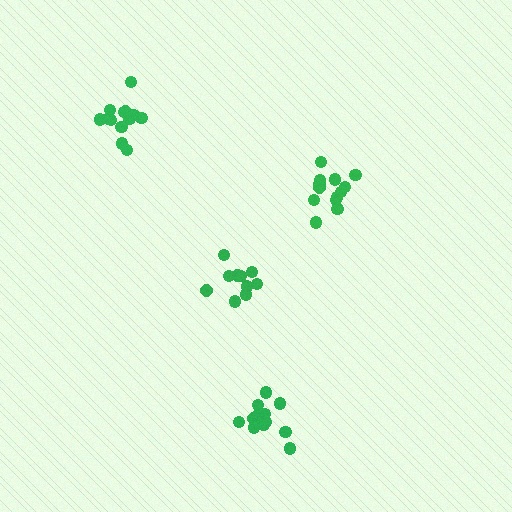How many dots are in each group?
Group 1: 14 dots, Group 2: 10 dots, Group 3: 13 dots, Group 4: 13 dots (50 total).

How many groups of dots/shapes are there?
There are 4 groups.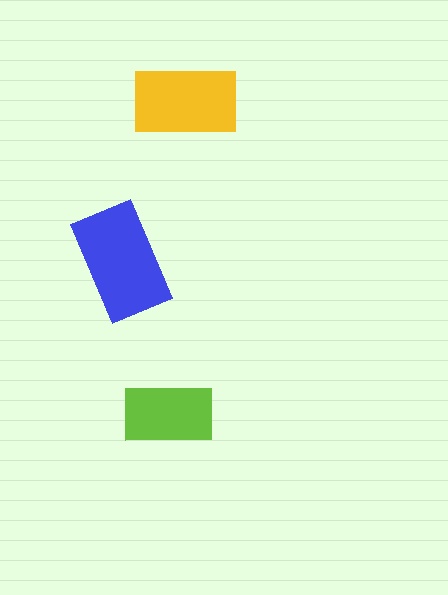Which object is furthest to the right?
The yellow rectangle is rightmost.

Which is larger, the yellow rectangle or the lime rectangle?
The yellow one.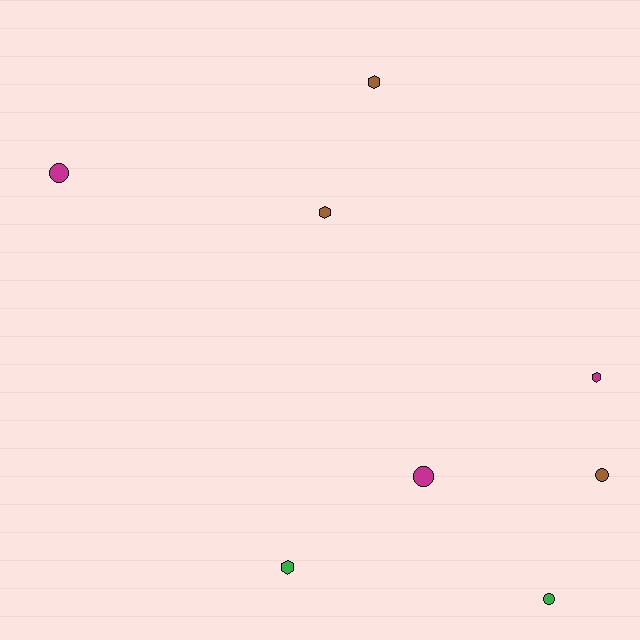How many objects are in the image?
There are 8 objects.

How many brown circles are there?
There is 1 brown circle.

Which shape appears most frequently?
Hexagon, with 4 objects.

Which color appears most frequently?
Magenta, with 3 objects.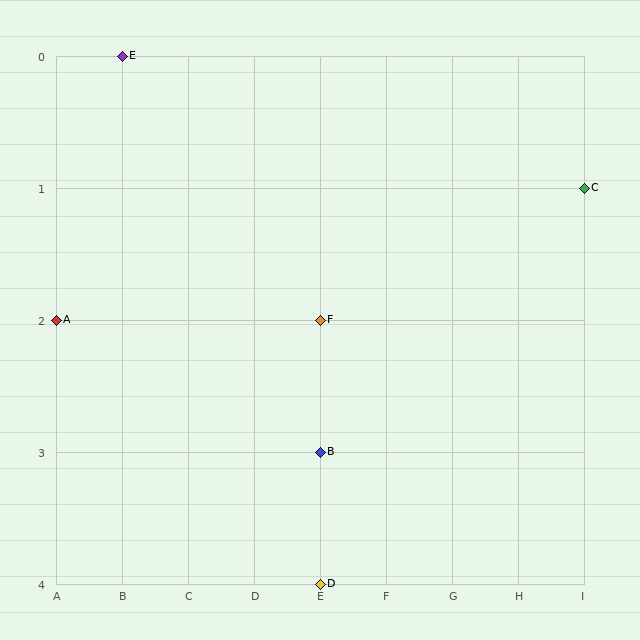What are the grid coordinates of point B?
Point B is at grid coordinates (E, 3).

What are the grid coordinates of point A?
Point A is at grid coordinates (A, 2).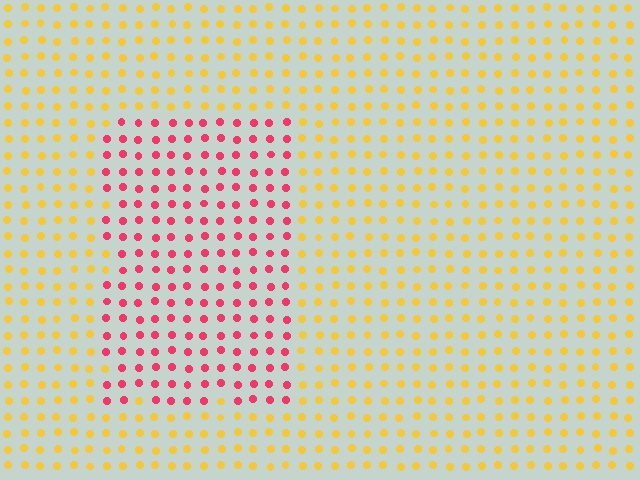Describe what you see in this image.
The image is filled with small yellow elements in a uniform arrangement. A rectangle-shaped region is visible where the elements are tinted to a slightly different hue, forming a subtle color boundary.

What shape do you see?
I see a rectangle.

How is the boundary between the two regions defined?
The boundary is defined purely by a slight shift in hue (about 62 degrees). Spacing, size, and orientation are identical on both sides.